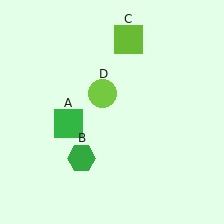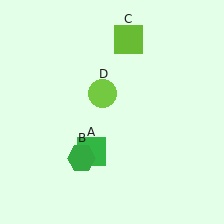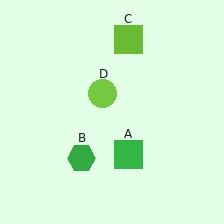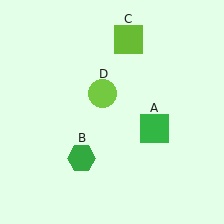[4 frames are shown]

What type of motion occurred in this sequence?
The green square (object A) rotated counterclockwise around the center of the scene.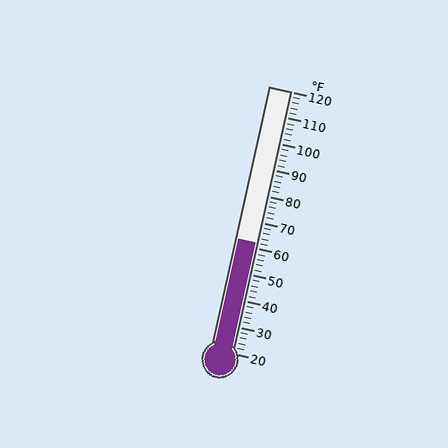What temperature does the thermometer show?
The thermometer shows approximately 62°F.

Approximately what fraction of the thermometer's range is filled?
The thermometer is filled to approximately 40% of its range.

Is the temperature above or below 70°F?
The temperature is below 70°F.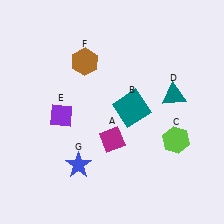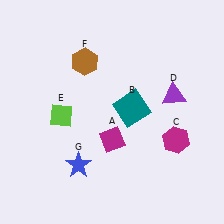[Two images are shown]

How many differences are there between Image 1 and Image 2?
There are 3 differences between the two images.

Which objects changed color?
C changed from lime to magenta. D changed from teal to purple. E changed from purple to lime.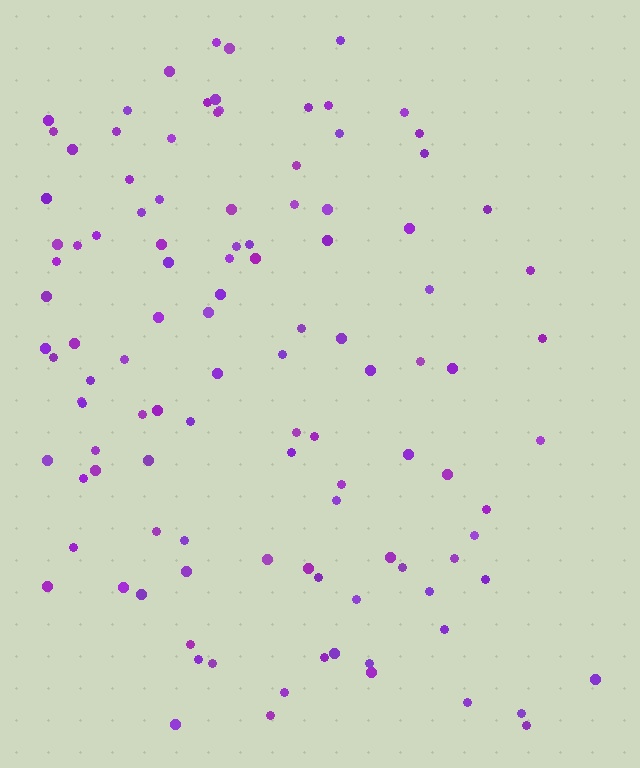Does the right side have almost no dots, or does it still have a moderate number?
Still a moderate number, just noticeably fewer than the left.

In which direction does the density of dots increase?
From right to left, with the left side densest.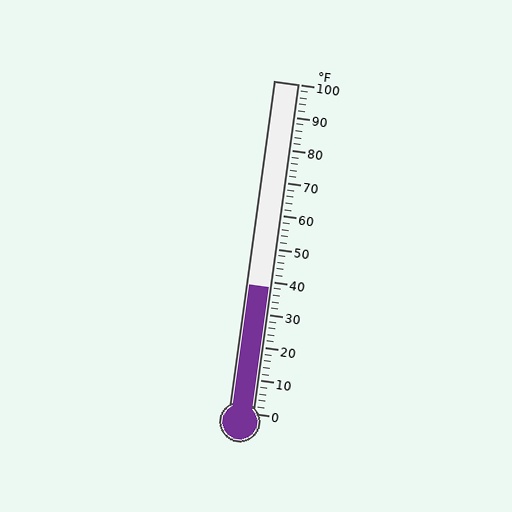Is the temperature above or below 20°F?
The temperature is above 20°F.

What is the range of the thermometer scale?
The thermometer scale ranges from 0°F to 100°F.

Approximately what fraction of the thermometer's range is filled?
The thermometer is filled to approximately 40% of its range.